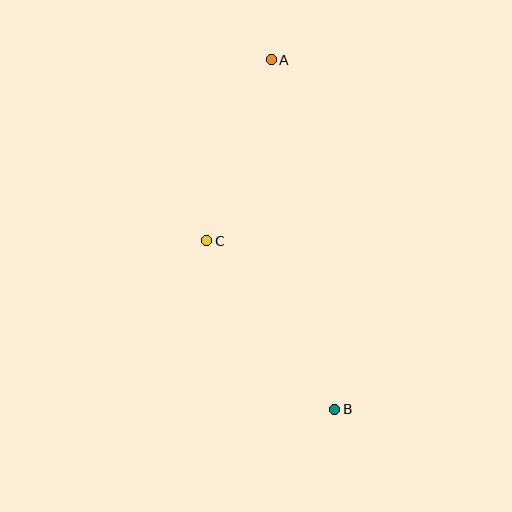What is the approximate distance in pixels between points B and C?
The distance between B and C is approximately 212 pixels.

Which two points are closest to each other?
Points A and C are closest to each other.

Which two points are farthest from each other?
Points A and B are farthest from each other.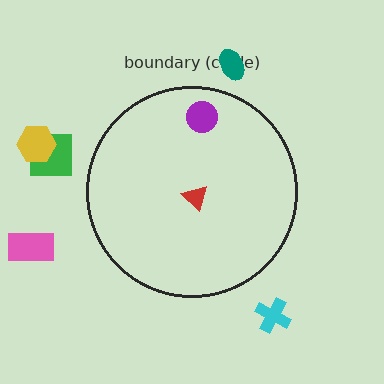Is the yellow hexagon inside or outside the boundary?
Outside.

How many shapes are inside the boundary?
2 inside, 5 outside.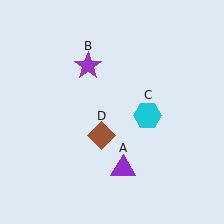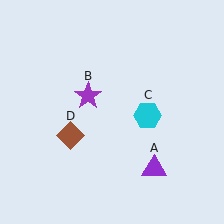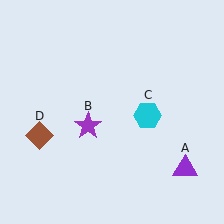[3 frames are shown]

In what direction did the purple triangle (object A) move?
The purple triangle (object A) moved right.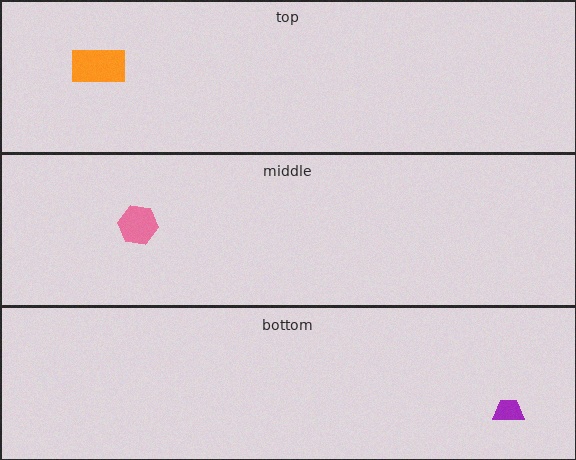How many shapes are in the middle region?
1.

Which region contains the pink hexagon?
The middle region.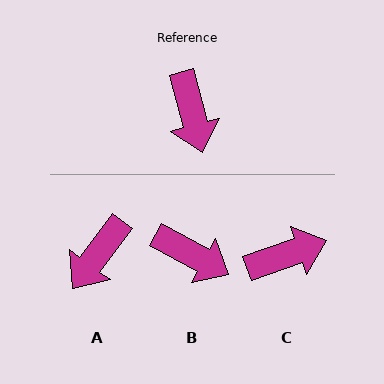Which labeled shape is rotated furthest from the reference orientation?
C, about 94 degrees away.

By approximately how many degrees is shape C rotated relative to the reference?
Approximately 94 degrees counter-clockwise.